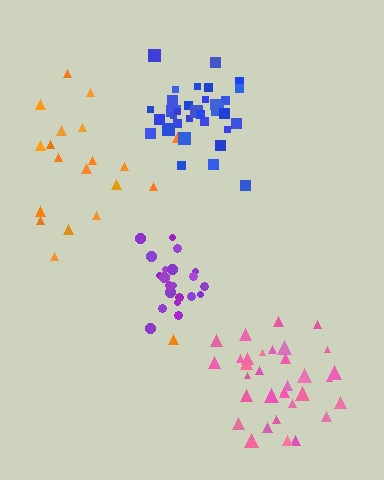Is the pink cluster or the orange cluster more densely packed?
Pink.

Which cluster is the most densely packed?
Blue.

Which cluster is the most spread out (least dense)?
Orange.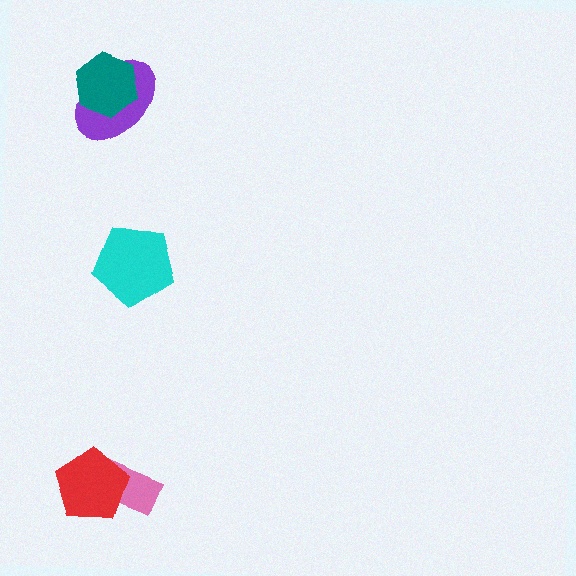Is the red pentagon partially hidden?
No, no other shape covers it.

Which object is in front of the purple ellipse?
The teal hexagon is in front of the purple ellipse.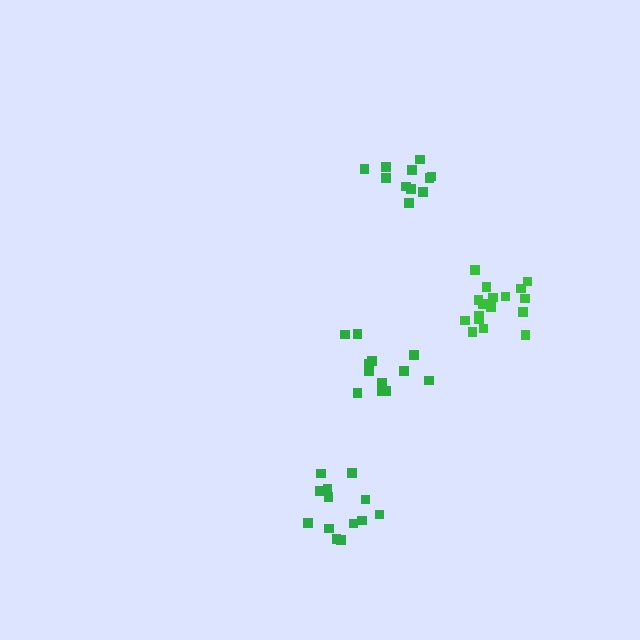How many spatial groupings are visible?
There are 4 spatial groupings.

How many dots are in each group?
Group 1: 13 dots, Group 2: 11 dots, Group 3: 13 dots, Group 4: 17 dots (54 total).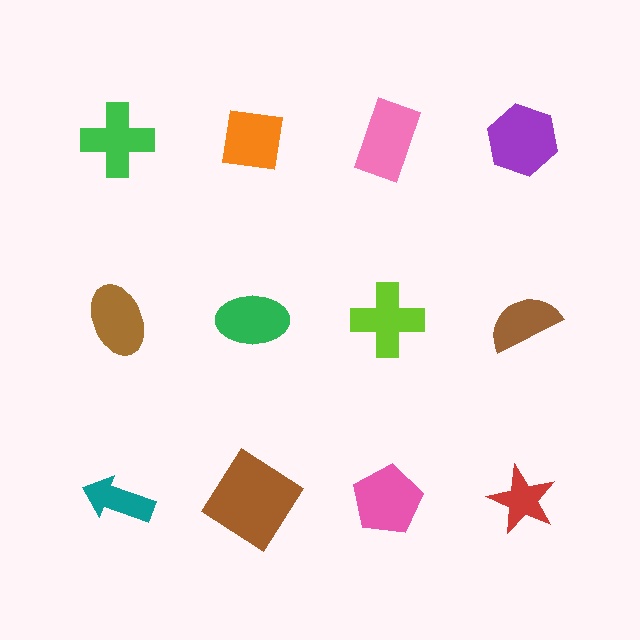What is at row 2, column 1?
A brown ellipse.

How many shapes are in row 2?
4 shapes.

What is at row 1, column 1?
A green cross.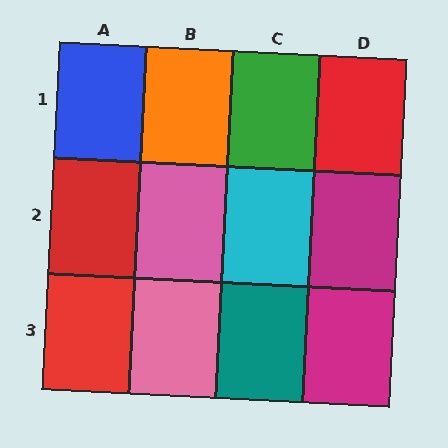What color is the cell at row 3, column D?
Magenta.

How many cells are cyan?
1 cell is cyan.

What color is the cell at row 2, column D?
Magenta.